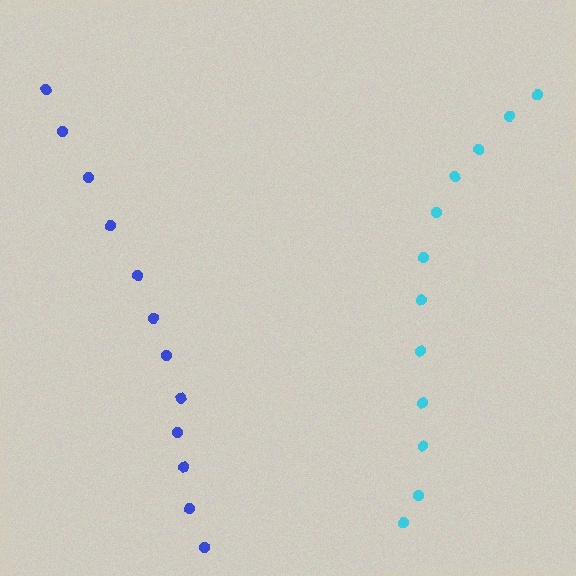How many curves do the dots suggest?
There are 2 distinct paths.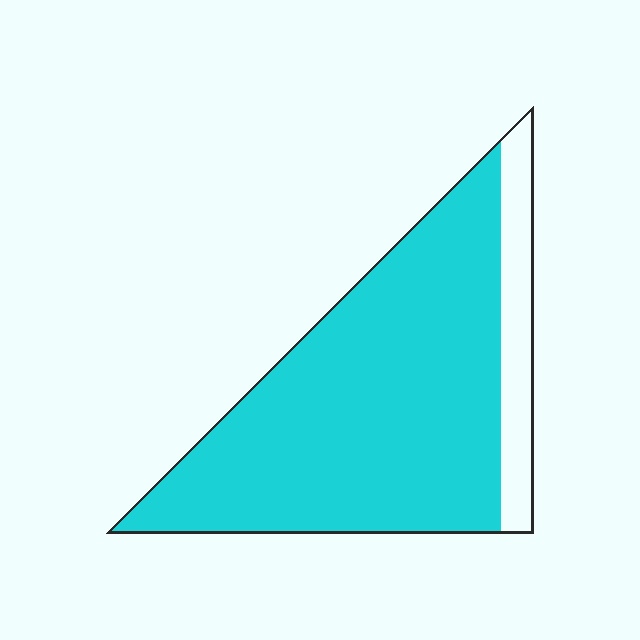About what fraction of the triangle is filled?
About five sixths (5/6).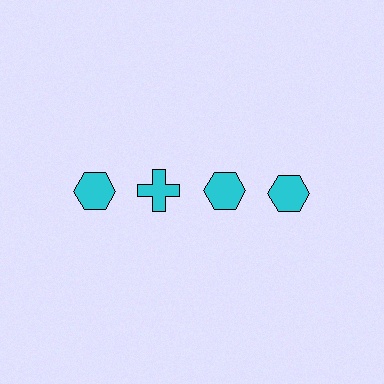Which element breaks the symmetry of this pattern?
The cyan cross in the top row, second from left column breaks the symmetry. All other shapes are cyan hexagons.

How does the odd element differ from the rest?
It has a different shape: cross instead of hexagon.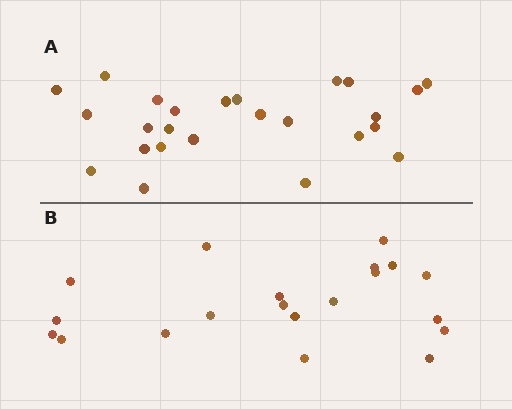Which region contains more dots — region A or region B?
Region A (the top region) has more dots.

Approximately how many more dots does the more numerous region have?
Region A has about 5 more dots than region B.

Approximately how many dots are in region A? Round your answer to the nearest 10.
About 20 dots. (The exact count is 25, which rounds to 20.)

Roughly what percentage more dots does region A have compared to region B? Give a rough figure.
About 25% more.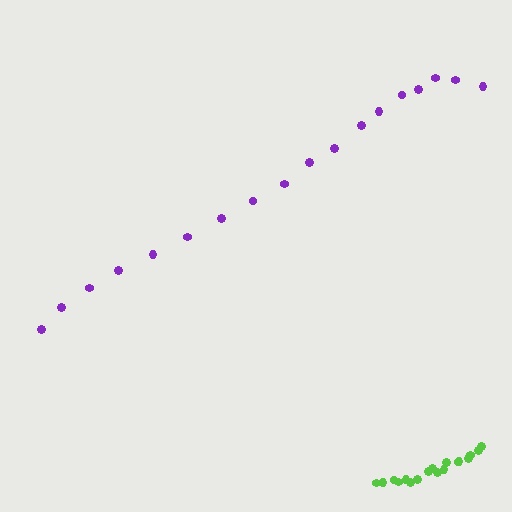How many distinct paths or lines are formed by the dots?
There are 2 distinct paths.